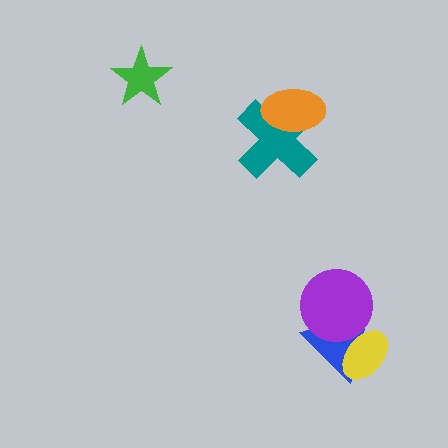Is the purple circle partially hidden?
Yes, it is partially covered by another shape.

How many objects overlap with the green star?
0 objects overlap with the green star.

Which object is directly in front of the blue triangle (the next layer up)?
The purple circle is directly in front of the blue triangle.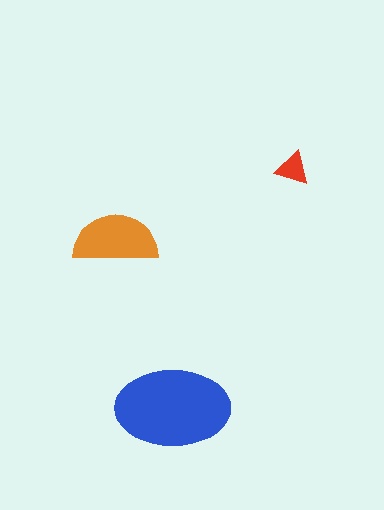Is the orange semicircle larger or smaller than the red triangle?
Larger.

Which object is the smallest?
The red triangle.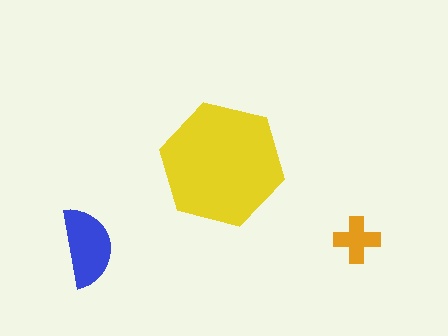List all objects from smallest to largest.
The orange cross, the blue semicircle, the yellow hexagon.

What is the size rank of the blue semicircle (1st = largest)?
2nd.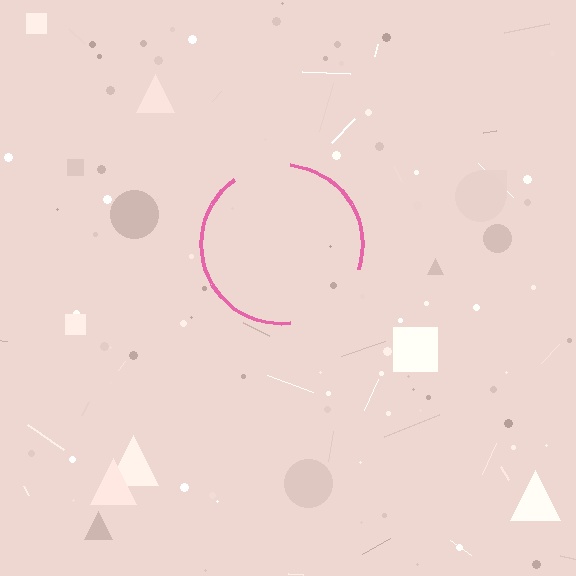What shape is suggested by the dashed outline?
The dashed outline suggests a circle.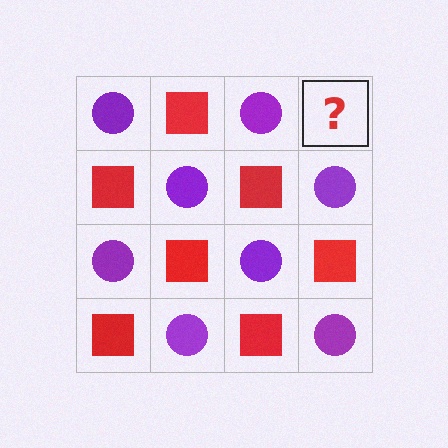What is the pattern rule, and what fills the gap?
The rule is that it alternates purple circle and red square in a checkerboard pattern. The gap should be filled with a red square.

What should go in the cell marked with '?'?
The missing cell should contain a red square.